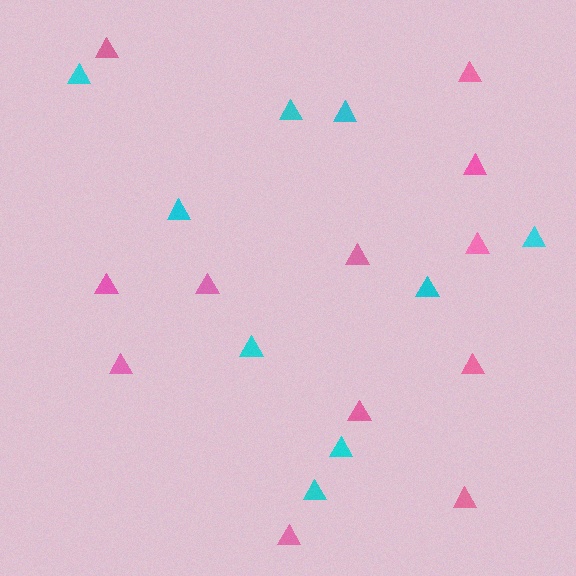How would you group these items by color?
There are 2 groups: one group of pink triangles (12) and one group of cyan triangles (9).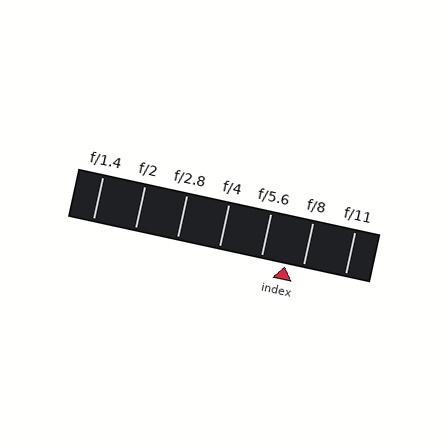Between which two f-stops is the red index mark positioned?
The index mark is between f/5.6 and f/8.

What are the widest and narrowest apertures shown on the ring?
The widest aperture shown is f/1.4 and the narrowest is f/11.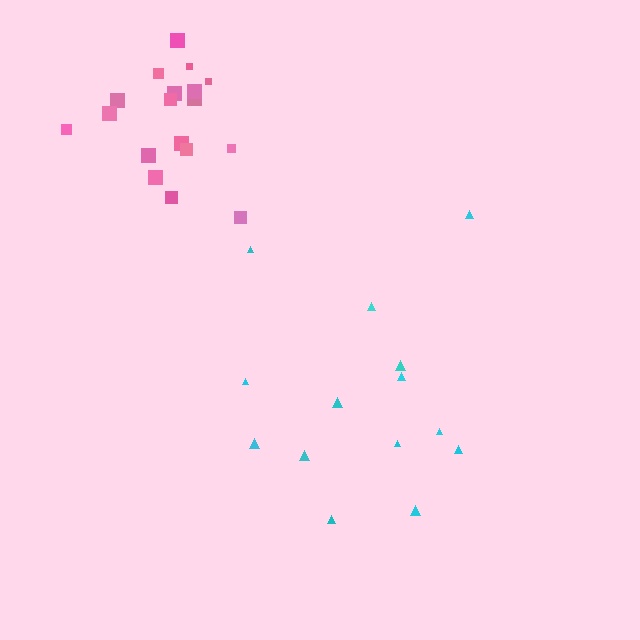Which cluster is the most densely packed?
Pink.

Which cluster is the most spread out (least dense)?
Cyan.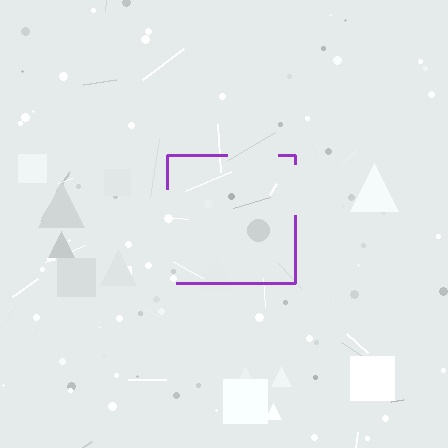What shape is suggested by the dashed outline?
The dashed outline suggests a square.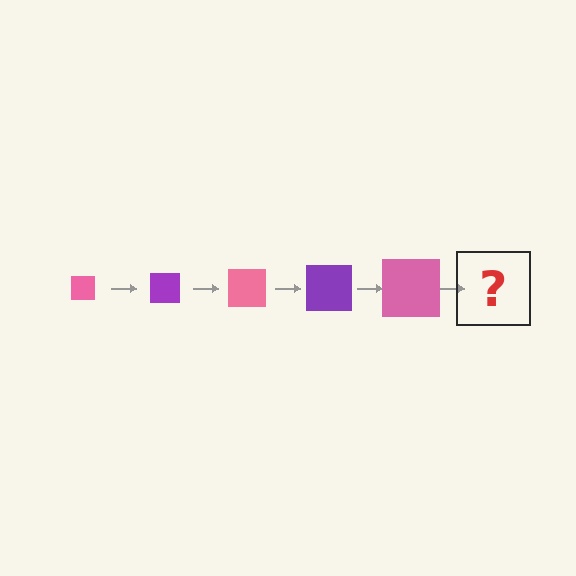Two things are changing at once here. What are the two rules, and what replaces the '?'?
The two rules are that the square grows larger each step and the color cycles through pink and purple. The '?' should be a purple square, larger than the previous one.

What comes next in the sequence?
The next element should be a purple square, larger than the previous one.